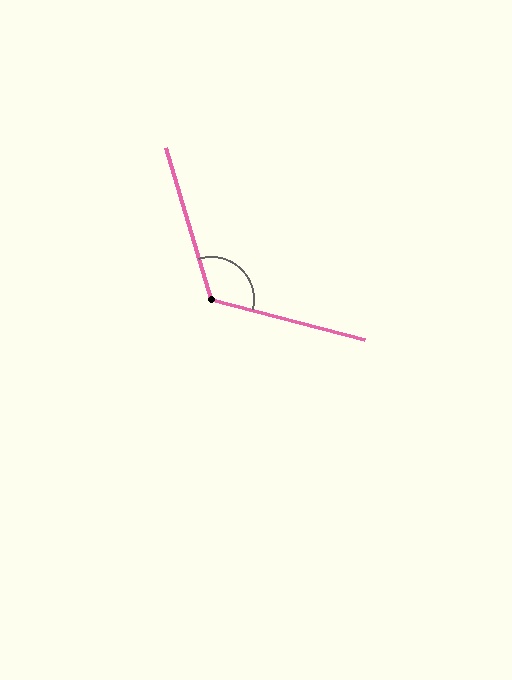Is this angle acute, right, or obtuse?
It is obtuse.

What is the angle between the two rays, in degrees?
Approximately 121 degrees.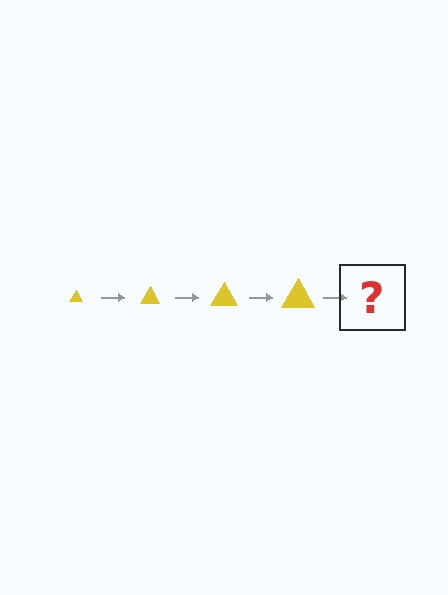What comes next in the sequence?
The next element should be a yellow triangle, larger than the previous one.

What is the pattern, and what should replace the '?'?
The pattern is that the triangle gets progressively larger each step. The '?' should be a yellow triangle, larger than the previous one.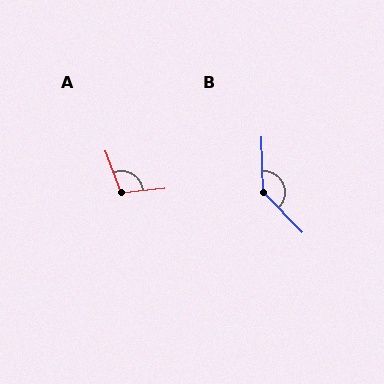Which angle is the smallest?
A, at approximately 105 degrees.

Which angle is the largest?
B, at approximately 137 degrees.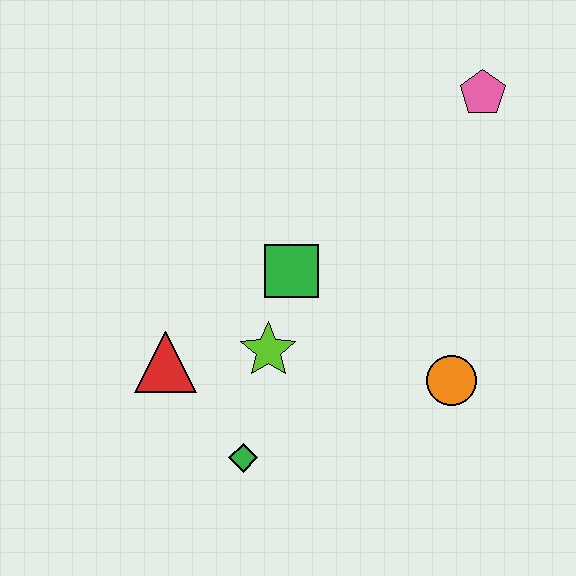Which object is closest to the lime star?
The green square is closest to the lime star.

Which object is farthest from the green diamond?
The pink pentagon is farthest from the green diamond.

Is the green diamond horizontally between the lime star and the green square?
No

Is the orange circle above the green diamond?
Yes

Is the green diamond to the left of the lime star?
Yes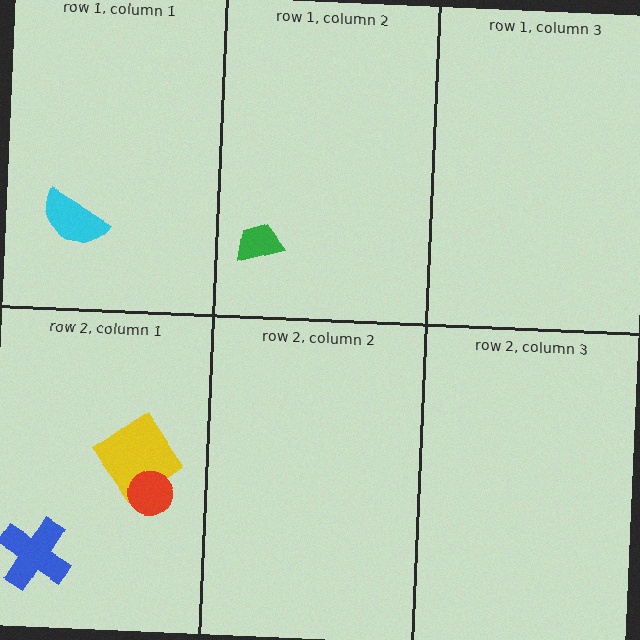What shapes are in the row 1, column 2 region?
The green trapezoid.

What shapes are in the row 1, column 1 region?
The cyan semicircle.